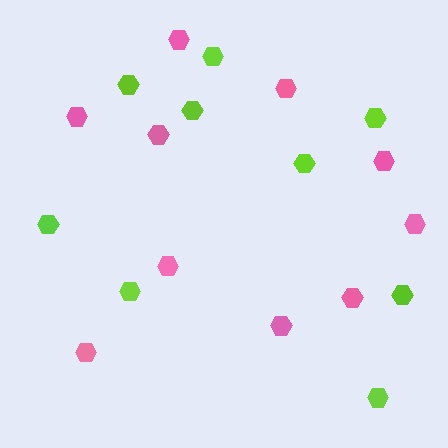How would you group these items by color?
There are 2 groups: one group of lime hexagons (9) and one group of pink hexagons (10).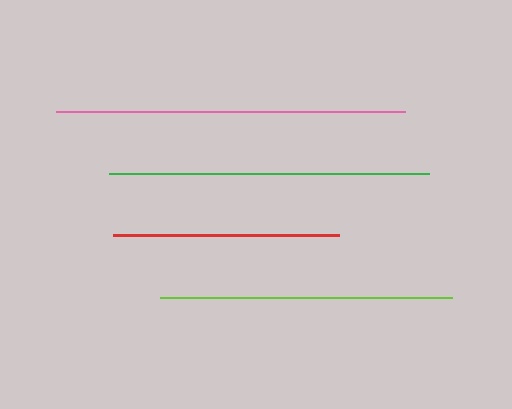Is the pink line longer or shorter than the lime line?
The pink line is longer than the lime line.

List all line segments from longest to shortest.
From longest to shortest: pink, green, lime, red.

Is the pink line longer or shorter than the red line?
The pink line is longer than the red line.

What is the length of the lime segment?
The lime segment is approximately 292 pixels long.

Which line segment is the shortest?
The red line is the shortest at approximately 226 pixels.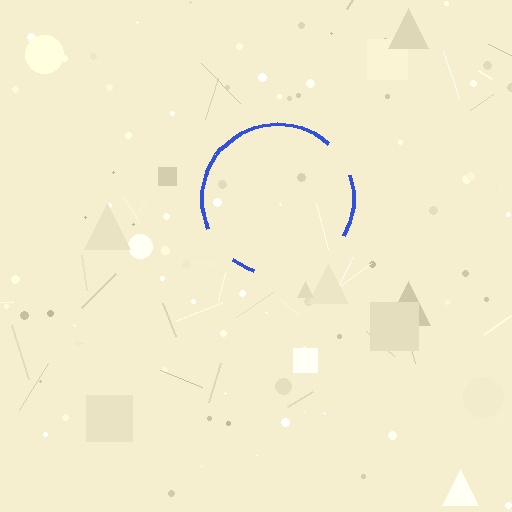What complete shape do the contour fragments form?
The contour fragments form a circle.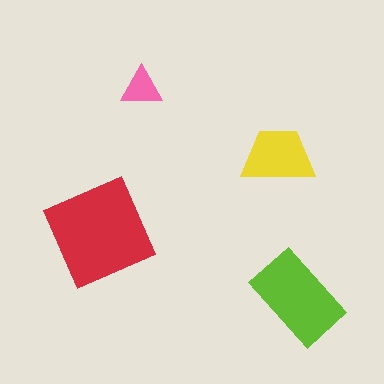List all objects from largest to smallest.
The red diamond, the lime rectangle, the yellow trapezoid, the pink triangle.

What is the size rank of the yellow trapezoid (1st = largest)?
3rd.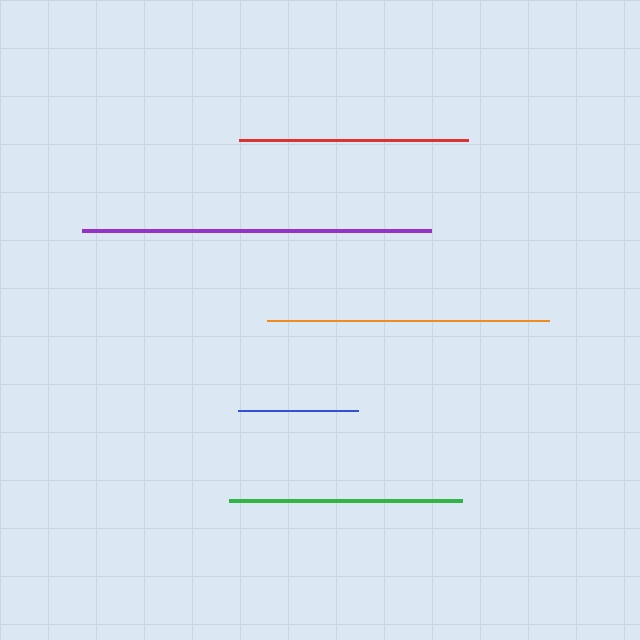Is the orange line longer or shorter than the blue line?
The orange line is longer than the blue line.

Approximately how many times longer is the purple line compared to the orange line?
The purple line is approximately 1.2 times the length of the orange line.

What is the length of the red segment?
The red segment is approximately 229 pixels long.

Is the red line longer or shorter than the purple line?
The purple line is longer than the red line.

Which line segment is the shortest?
The blue line is the shortest at approximately 120 pixels.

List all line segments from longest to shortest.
From longest to shortest: purple, orange, green, red, blue.